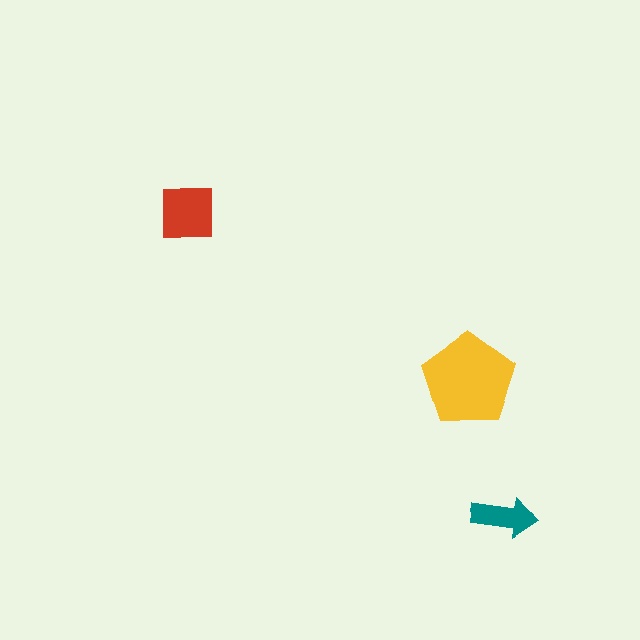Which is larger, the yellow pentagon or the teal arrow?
The yellow pentagon.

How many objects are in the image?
There are 3 objects in the image.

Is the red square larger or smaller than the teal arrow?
Larger.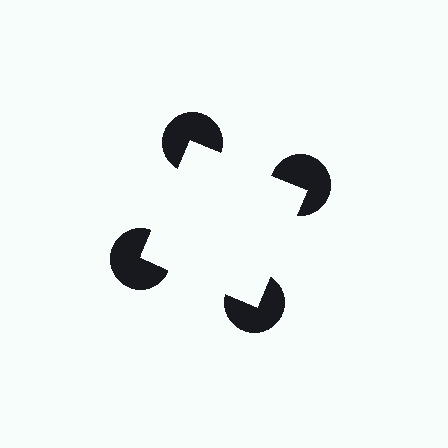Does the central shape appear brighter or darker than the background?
It typically appears slightly brighter than the background, even though no actual brightness change is drawn.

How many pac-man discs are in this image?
There are 4 — one at each vertex of the illusory square.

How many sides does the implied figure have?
4 sides.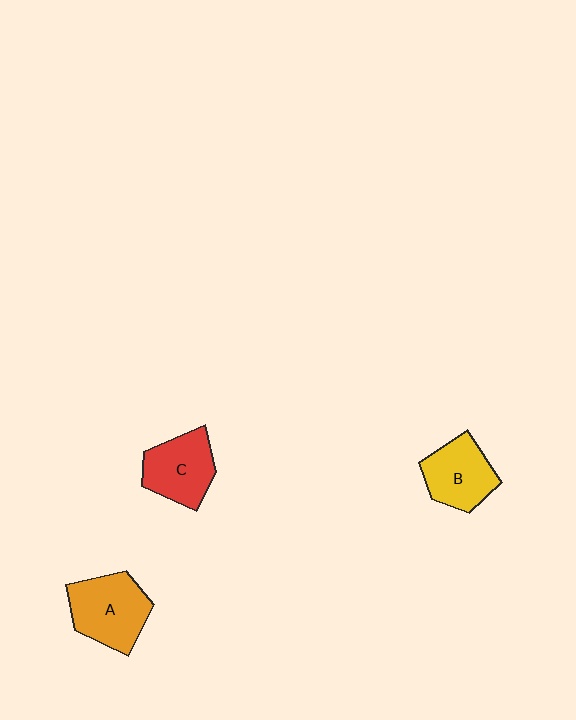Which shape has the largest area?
Shape A (orange).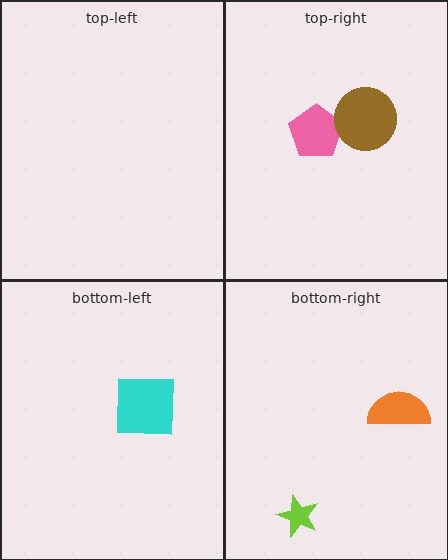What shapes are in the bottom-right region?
The lime star, the orange semicircle.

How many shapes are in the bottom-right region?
2.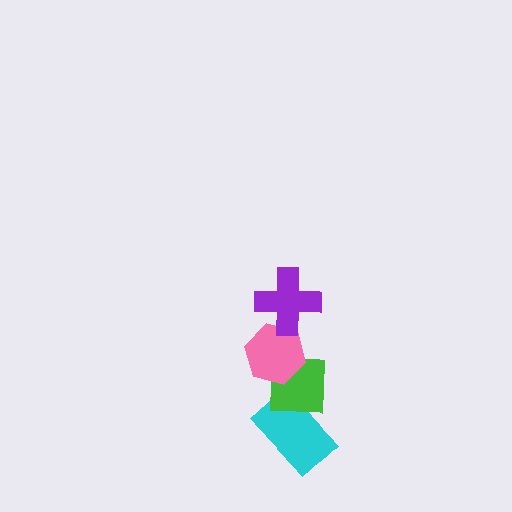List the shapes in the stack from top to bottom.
From top to bottom: the purple cross, the pink hexagon, the green square, the cyan rectangle.